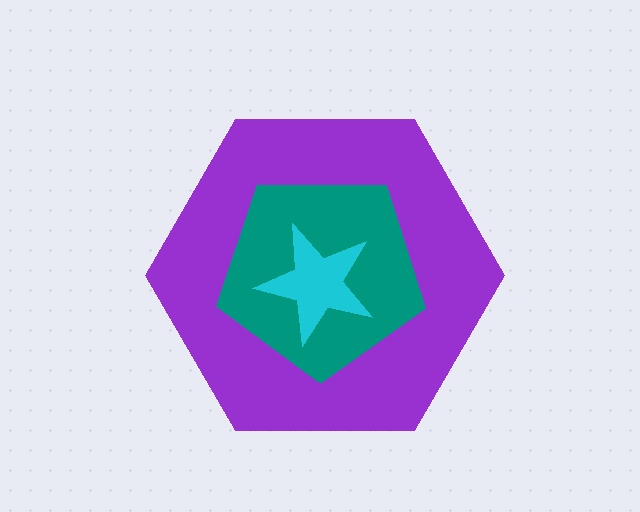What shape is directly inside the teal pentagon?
The cyan star.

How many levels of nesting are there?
3.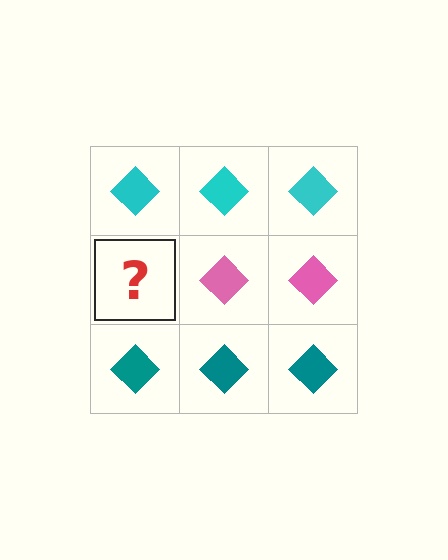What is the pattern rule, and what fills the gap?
The rule is that each row has a consistent color. The gap should be filled with a pink diamond.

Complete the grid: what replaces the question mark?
The question mark should be replaced with a pink diamond.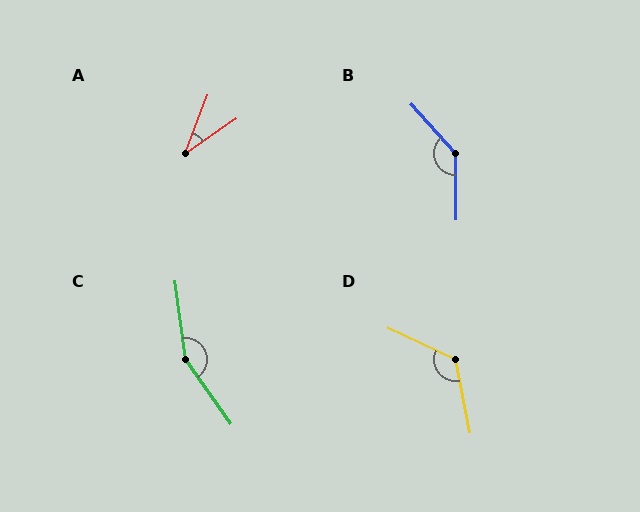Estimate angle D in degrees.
Approximately 126 degrees.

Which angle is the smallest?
A, at approximately 35 degrees.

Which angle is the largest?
C, at approximately 152 degrees.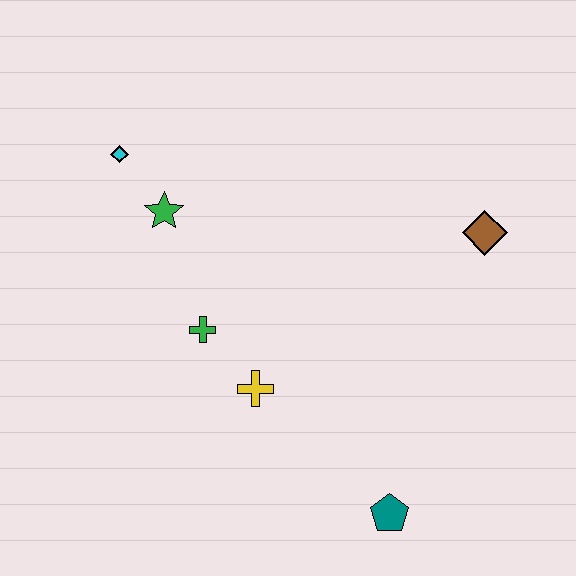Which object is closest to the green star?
The cyan diamond is closest to the green star.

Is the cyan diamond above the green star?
Yes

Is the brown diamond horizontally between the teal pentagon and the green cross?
No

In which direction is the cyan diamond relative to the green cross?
The cyan diamond is above the green cross.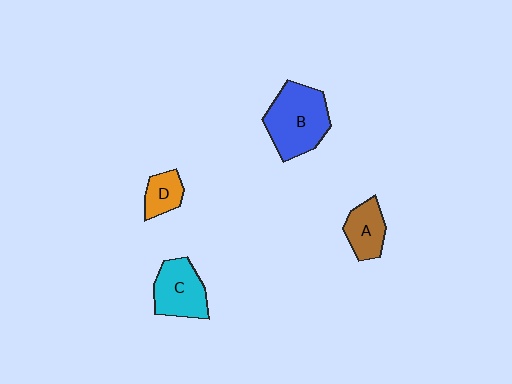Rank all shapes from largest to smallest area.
From largest to smallest: B (blue), C (cyan), A (brown), D (orange).